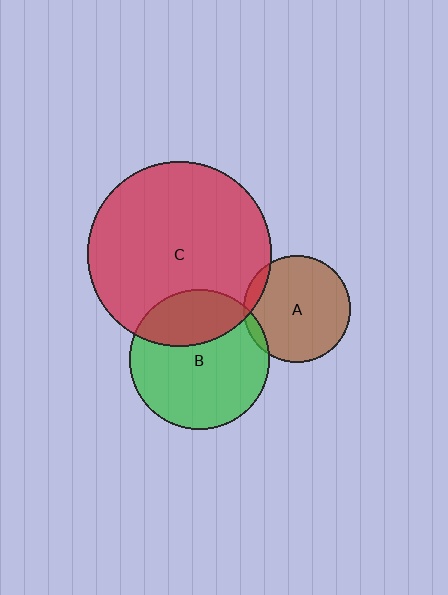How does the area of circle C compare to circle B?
Approximately 1.7 times.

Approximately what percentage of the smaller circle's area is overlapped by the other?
Approximately 5%.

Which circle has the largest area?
Circle C (red).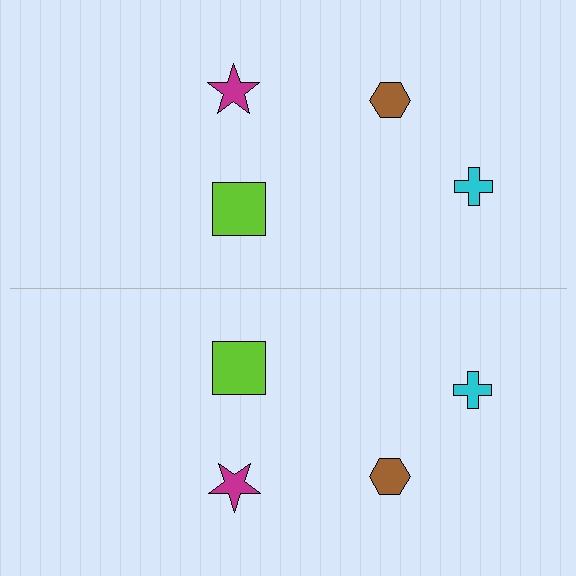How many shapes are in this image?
There are 8 shapes in this image.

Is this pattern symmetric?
Yes, this pattern has bilateral (reflection) symmetry.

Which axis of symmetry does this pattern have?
The pattern has a horizontal axis of symmetry running through the center of the image.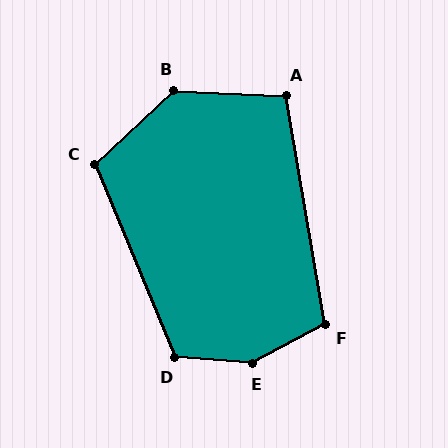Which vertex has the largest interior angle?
E, at approximately 147 degrees.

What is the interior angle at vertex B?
Approximately 134 degrees (obtuse).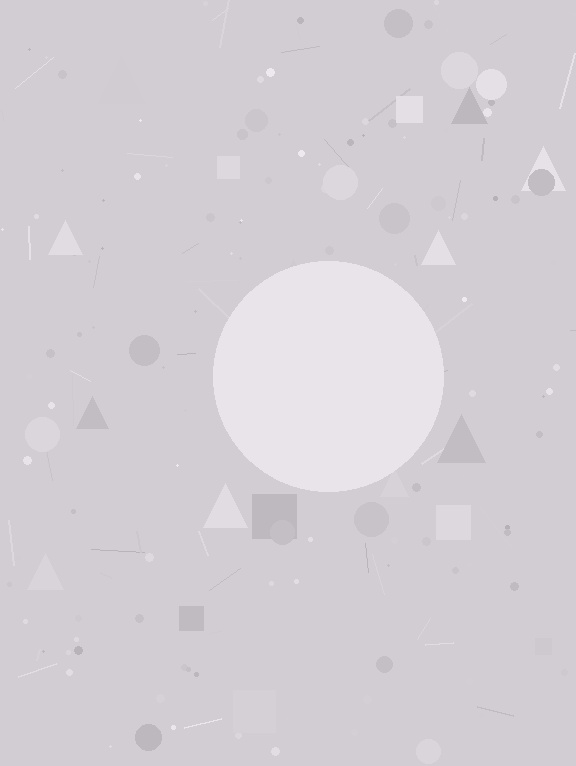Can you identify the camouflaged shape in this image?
The camouflaged shape is a circle.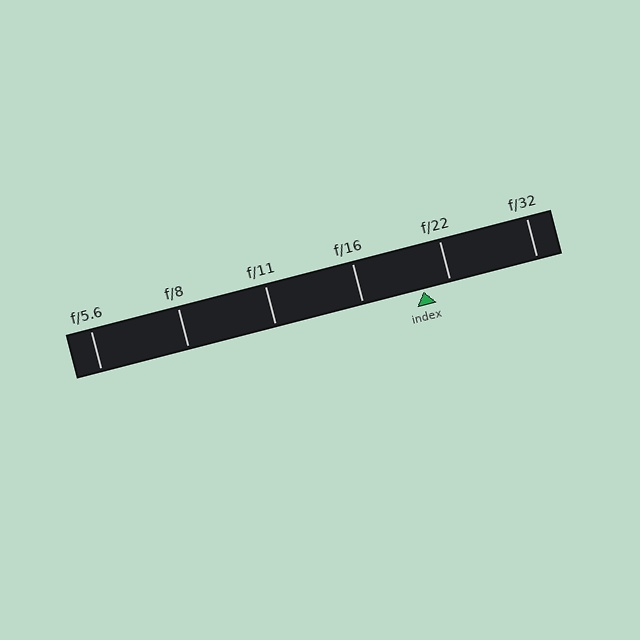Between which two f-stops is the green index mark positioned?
The index mark is between f/16 and f/22.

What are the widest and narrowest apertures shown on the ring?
The widest aperture shown is f/5.6 and the narrowest is f/32.